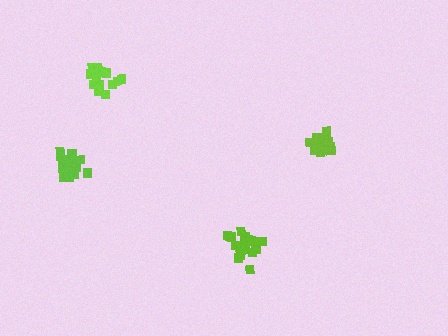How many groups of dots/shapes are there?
There are 4 groups.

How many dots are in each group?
Group 1: 20 dots, Group 2: 19 dots, Group 3: 14 dots, Group 4: 14 dots (67 total).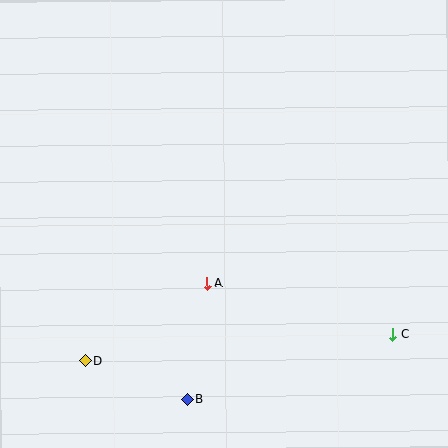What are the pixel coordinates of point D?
Point D is at (86, 361).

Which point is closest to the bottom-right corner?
Point C is closest to the bottom-right corner.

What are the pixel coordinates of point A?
Point A is at (207, 283).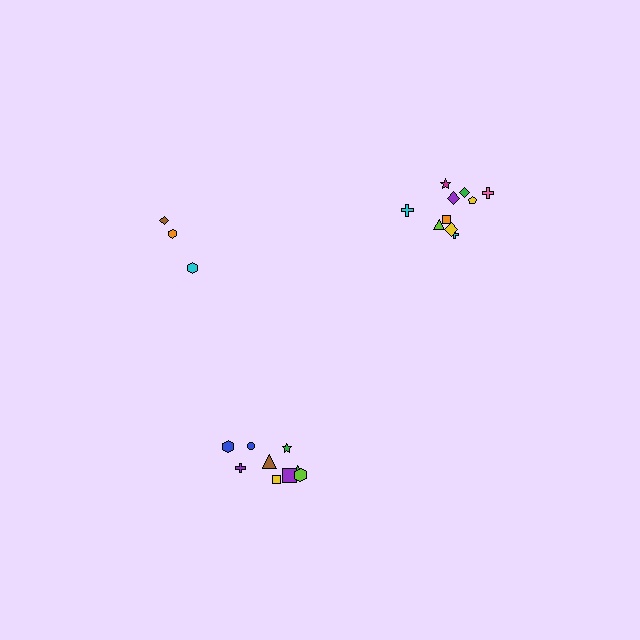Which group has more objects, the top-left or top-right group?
The top-right group.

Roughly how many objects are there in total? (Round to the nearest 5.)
Roughly 25 objects in total.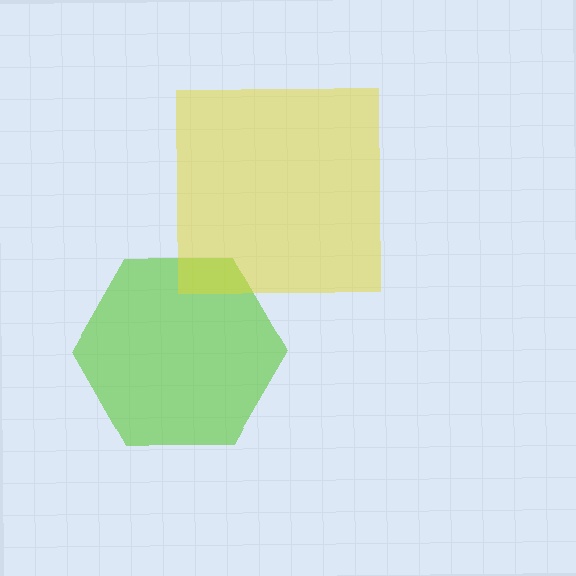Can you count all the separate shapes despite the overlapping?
Yes, there are 2 separate shapes.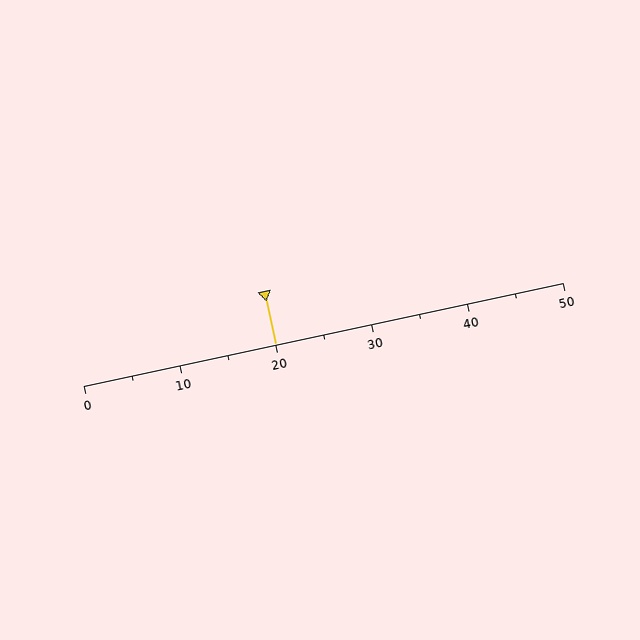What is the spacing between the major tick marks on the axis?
The major ticks are spaced 10 apart.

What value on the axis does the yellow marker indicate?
The marker indicates approximately 20.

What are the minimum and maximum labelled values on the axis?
The axis runs from 0 to 50.